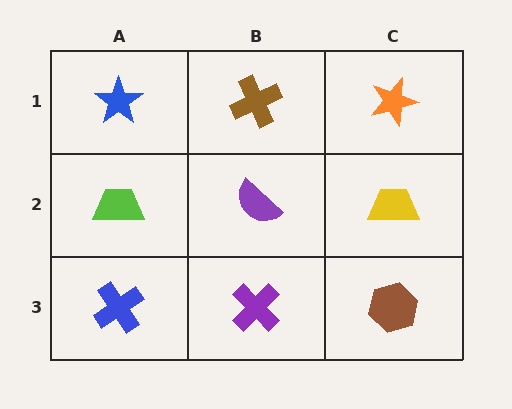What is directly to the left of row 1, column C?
A brown cross.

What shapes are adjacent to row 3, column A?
A lime trapezoid (row 2, column A), a purple cross (row 3, column B).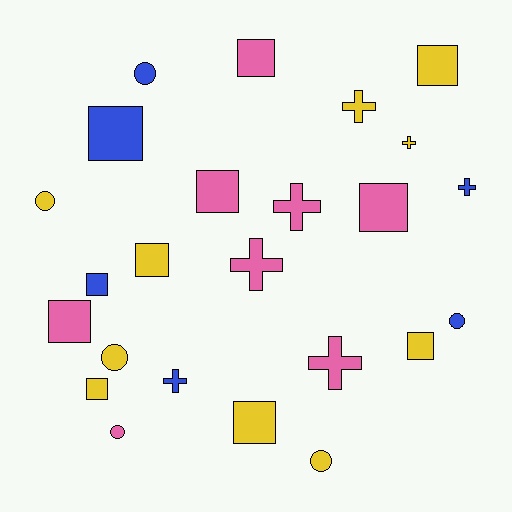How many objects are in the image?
There are 24 objects.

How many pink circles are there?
There is 1 pink circle.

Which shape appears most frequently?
Square, with 11 objects.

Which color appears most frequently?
Yellow, with 10 objects.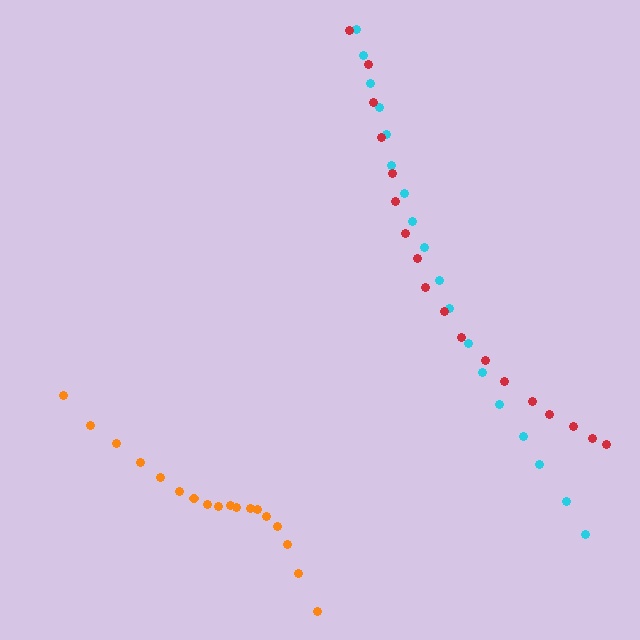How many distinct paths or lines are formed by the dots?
There are 3 distinct paths.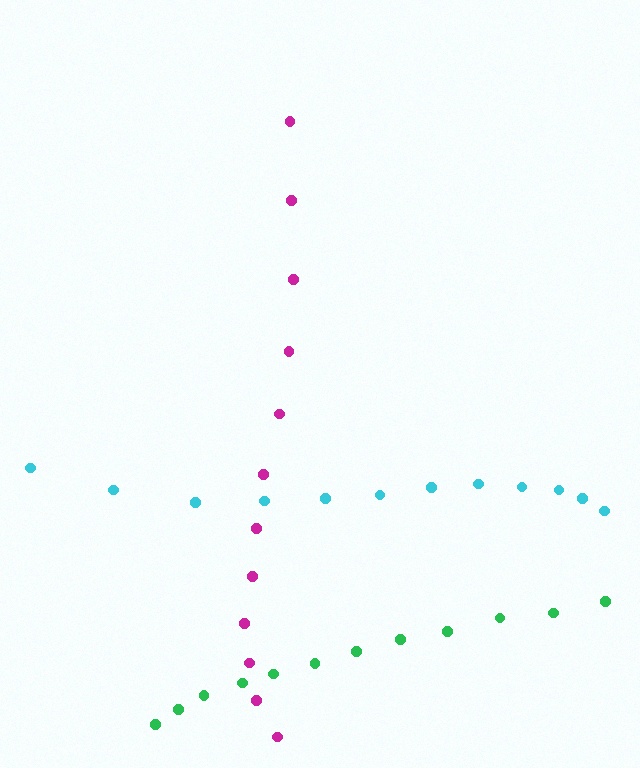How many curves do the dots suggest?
There are 3 distinct paths.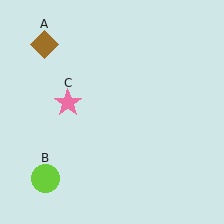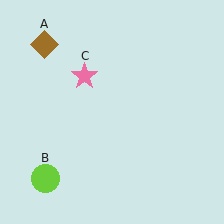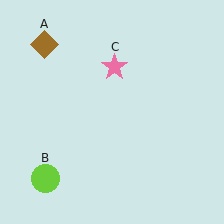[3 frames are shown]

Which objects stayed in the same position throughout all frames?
Brown diamond (object A) and lime circle (object B) remained stationary.